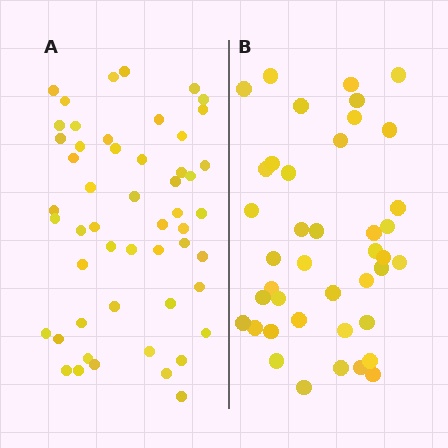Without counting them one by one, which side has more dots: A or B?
Region A (the left region) has more dots.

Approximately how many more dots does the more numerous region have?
Region A has roughly 12 or so more dots than region B.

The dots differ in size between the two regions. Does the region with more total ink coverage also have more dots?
No. Region B has more total ink coverage because its dots are larger, but region A actually contains more individual dots. Total area can be misleading — the number of items is what matters here.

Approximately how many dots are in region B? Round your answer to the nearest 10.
About 40 dots. (The exact count is 41, which rounds to 40.)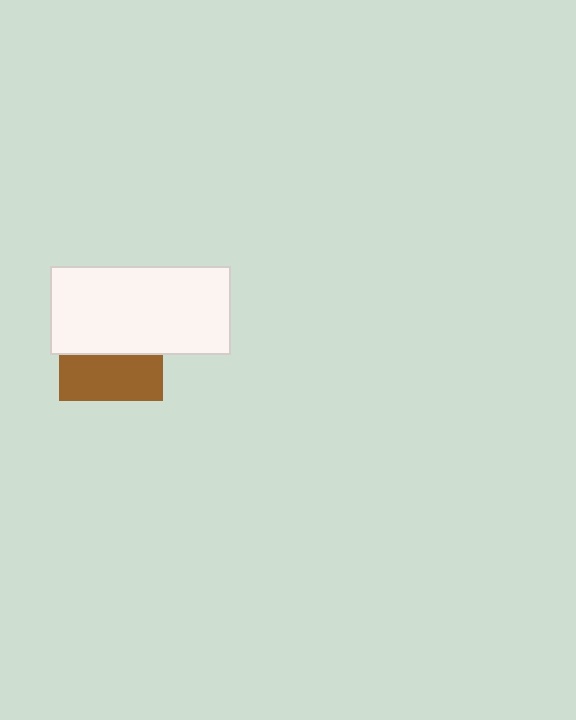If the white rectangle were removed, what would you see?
You would see the complete brown square.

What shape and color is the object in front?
The object in front is a white rectangle.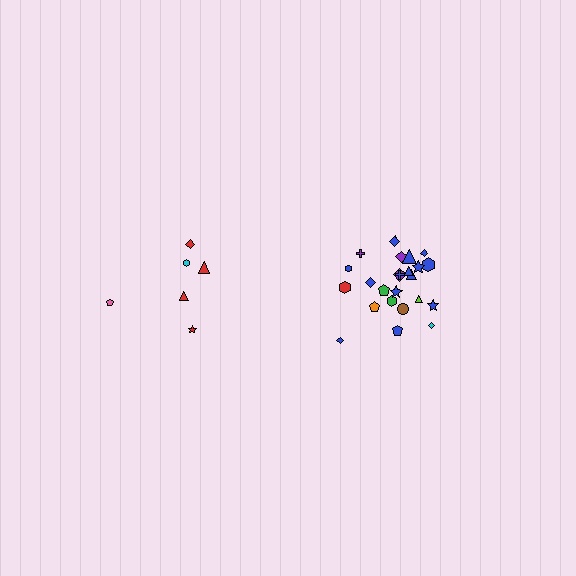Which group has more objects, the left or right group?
The right group.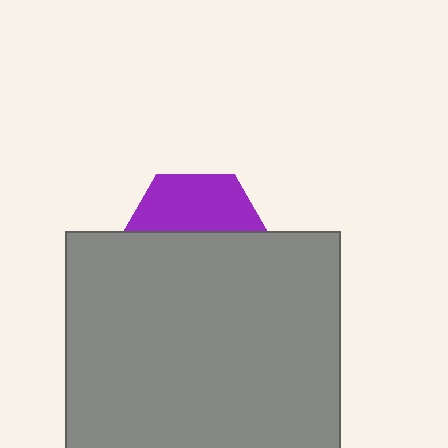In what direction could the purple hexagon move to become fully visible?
The purple hexagon could move up. That would shift it out from behind the gray rectangle entirely.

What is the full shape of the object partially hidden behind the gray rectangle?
The partially hidden object is a purple hexagon.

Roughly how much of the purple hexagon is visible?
A small part of it is visible (roughly 40%).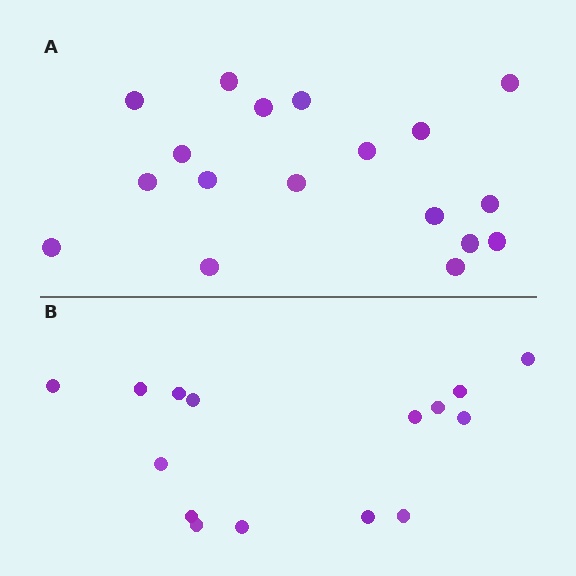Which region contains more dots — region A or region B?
Region A (the top region) has more dots.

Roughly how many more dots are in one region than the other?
Region A has just a few more — roughly 2 or 3 more dots than region B.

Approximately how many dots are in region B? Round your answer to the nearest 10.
About 20 dots. (The exact count is 15, which rounds to 20.)